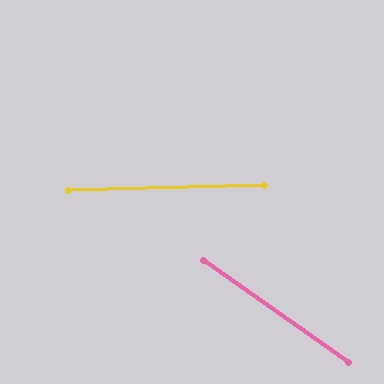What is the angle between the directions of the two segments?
Approximately 37 degrees.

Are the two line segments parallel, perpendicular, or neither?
Neither parallel nor perpendicular — they differ by about 37°.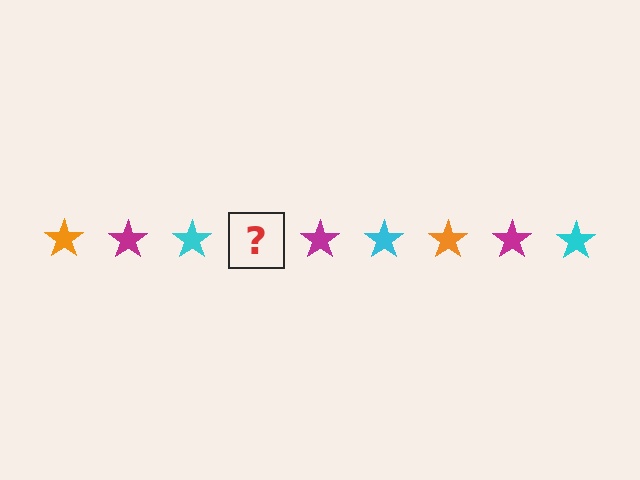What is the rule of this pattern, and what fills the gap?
The rule is that the pattern cycles through orange, magenta, cyan stars. The gap should be filled with an orange star.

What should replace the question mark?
The question mark should be replaced with an orange star.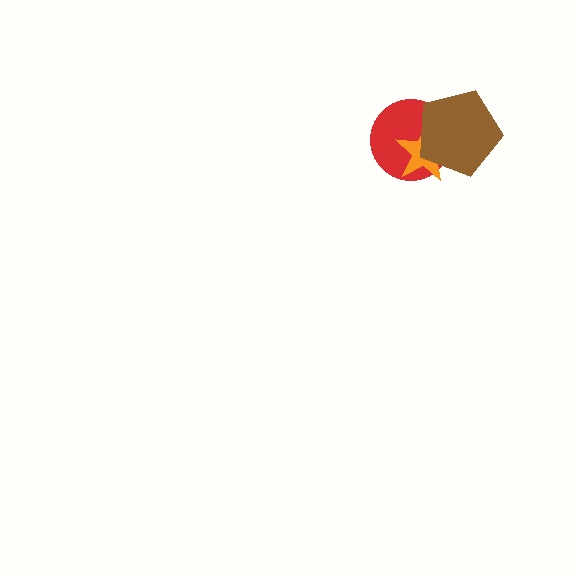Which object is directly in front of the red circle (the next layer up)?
The orange star is directly in front of the red circle.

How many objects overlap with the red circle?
2 objects overlap with the red circle.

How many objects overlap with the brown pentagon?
2 objects overlap with the brown pentagon.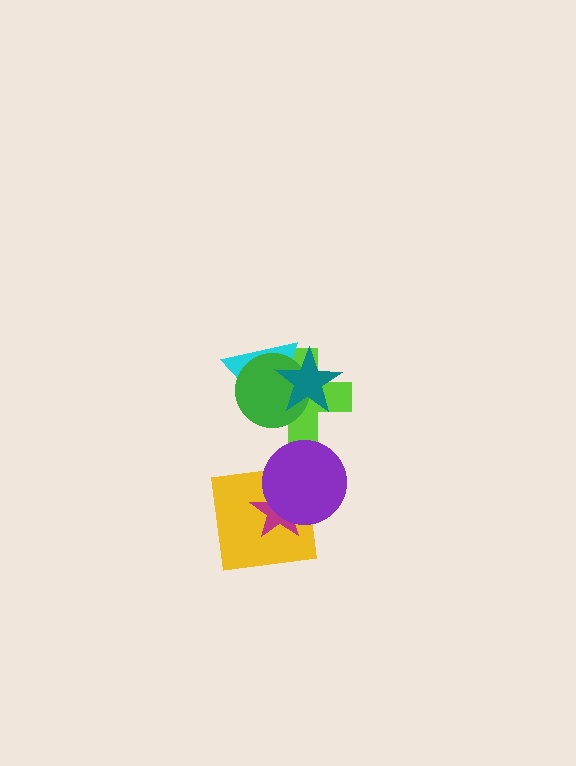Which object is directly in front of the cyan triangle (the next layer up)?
The green circle is directly in front of the cyan triangle.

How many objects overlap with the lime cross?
3 objects overlap with the lime cross.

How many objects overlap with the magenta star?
2 objects overlap with the magenta star.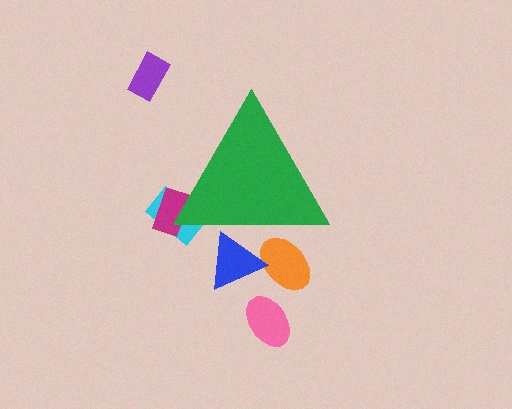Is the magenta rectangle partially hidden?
Yes, the magenta rectangle is partially hidden behind the green triangle.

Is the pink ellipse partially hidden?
No, the pink ellipse is fully visible.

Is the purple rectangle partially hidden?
No, the purple rectangle is fully visible.